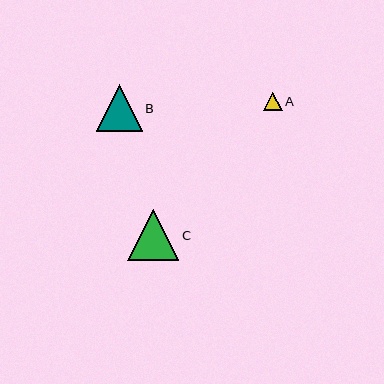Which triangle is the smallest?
Triangle A is the smallest with a size of approximately 19 pixels.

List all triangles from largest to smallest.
From largest to smallest: C, B, A.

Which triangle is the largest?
Triangle C is the largest with a size of approximately 51 pixels.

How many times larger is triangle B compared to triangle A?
Triangle B is approximately 2.5 times the size of triangle A.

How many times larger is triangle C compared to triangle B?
Triangle C is approximately 1.1 times the size of triangle B.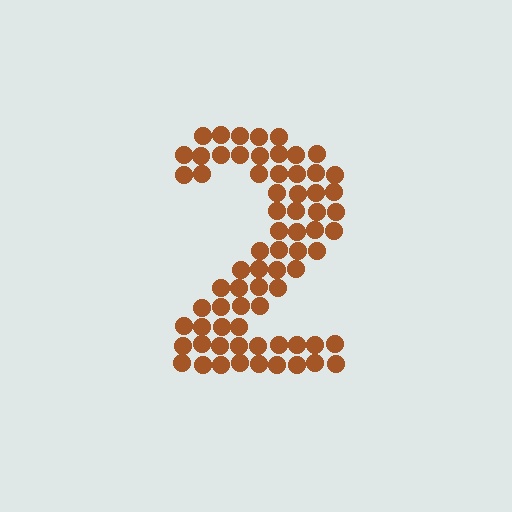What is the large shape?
The large shape is the digit 2.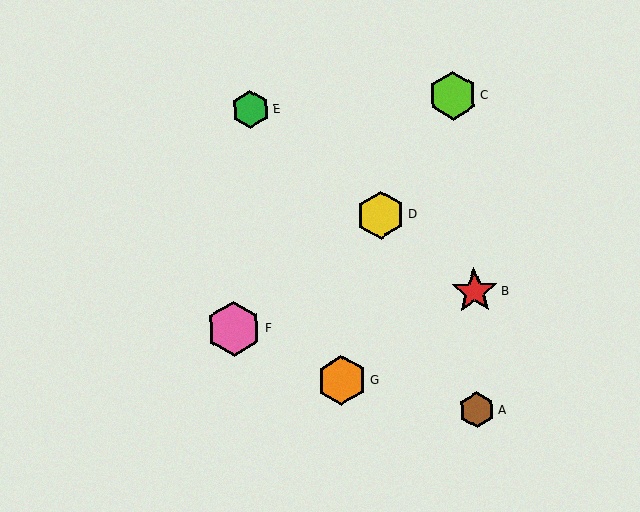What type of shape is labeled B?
Shape B is a red star.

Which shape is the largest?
The pink hexagon (labeled F) is the largest.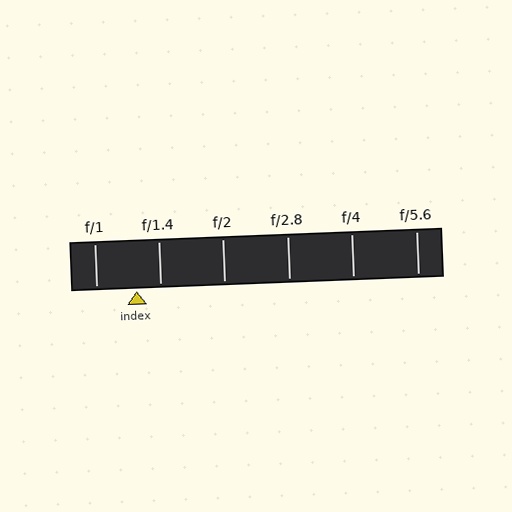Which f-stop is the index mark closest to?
The index mark is closest to f/1.4.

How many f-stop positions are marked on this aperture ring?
There are 6 f-stop positions marked.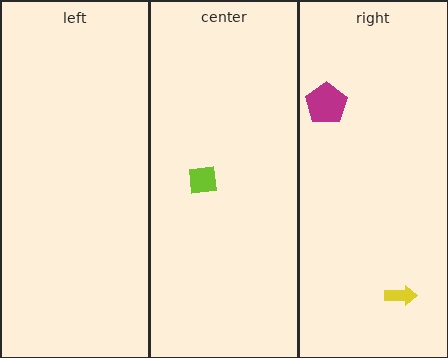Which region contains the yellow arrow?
The right region.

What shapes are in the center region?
The lime square.